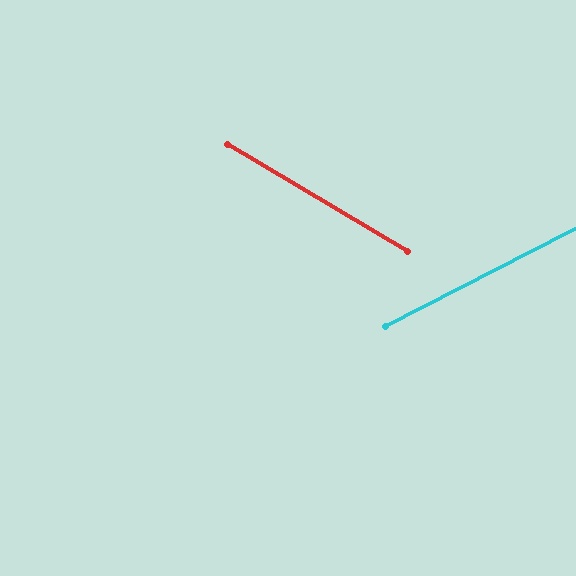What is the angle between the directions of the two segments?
Approximately 58 degrees.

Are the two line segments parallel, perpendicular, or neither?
Neither parallel nor perpendicular — they differ by about 58°.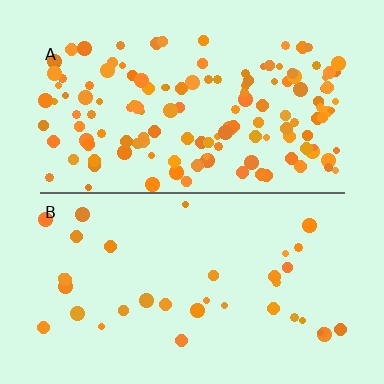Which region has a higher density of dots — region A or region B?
A (the top).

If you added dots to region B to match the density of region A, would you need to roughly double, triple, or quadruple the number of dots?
Approximately quadruple.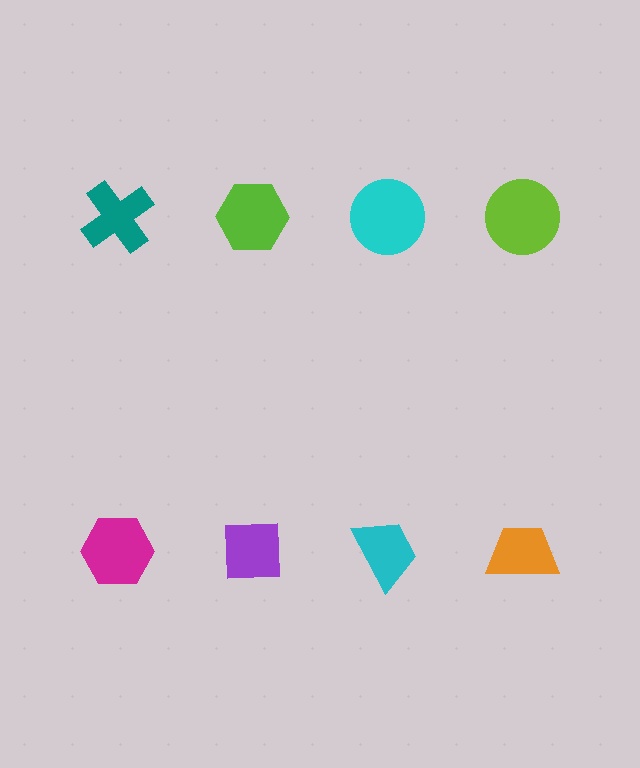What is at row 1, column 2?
A lime hexagon.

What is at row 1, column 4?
A lime circle.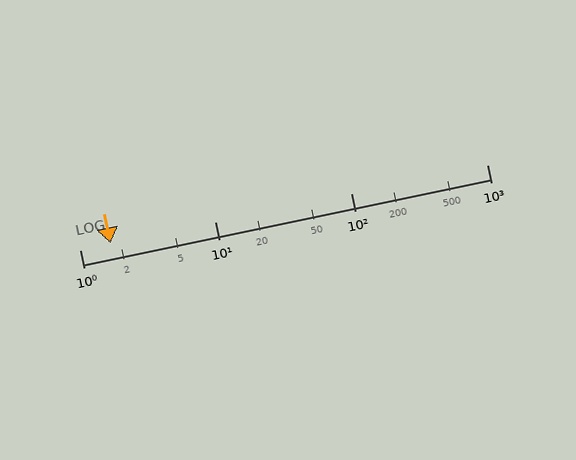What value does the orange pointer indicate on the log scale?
The pointer indicates approximately 1.7.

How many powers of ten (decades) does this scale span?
The scale spans 3 decades, from 1 to 1000.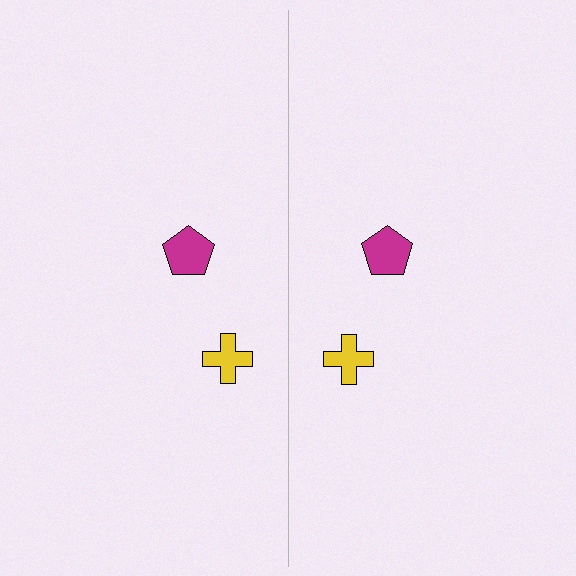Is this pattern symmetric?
Yes, this pattern has bilateral (reflection) symmetry.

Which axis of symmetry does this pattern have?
The pattern has a vertical axis of symmetry running through the center of the image.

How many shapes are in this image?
There are 4 shapes in this image.